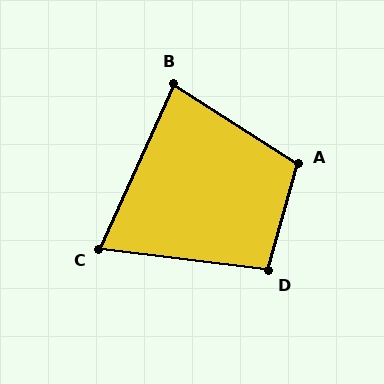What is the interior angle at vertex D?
Approximately 98 degrees (obtuse).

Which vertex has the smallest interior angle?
C, at approximately 73 degrees.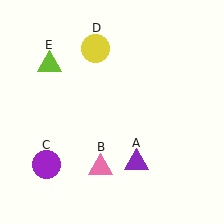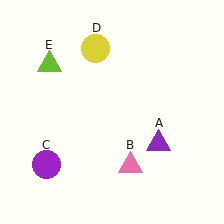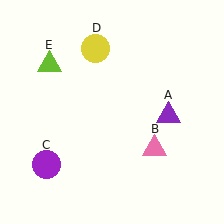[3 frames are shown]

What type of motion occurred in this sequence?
The purple triangle (object A), pink triangle (object B) rotated counterclockwise around the center of the scene.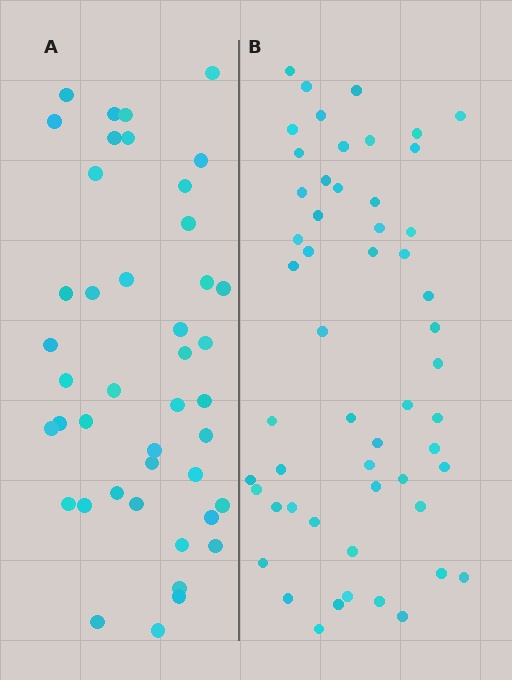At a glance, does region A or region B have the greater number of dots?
Region B (the right region) has more dots.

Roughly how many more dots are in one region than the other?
Region B has roughly 12 or so more dots than region A.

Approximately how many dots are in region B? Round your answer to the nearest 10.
About 50 dots. (The exact count is 54, which rounds to 50.)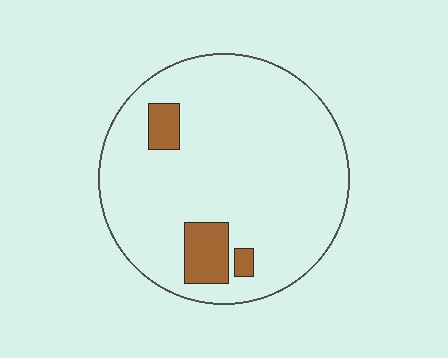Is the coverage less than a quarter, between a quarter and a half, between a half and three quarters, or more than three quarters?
Less than a quarter.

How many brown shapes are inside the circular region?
3.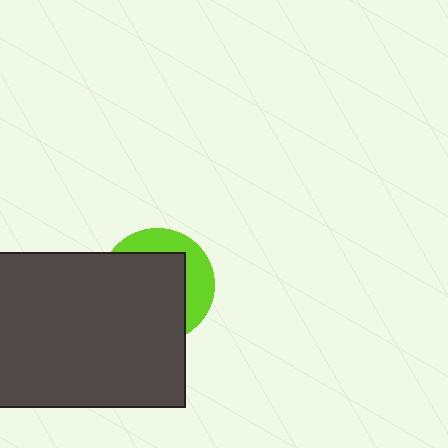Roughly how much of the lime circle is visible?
A small part of it is visible (roughly 33%).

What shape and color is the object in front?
The object in front is a dark gray rectangle.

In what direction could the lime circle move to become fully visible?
The lime circle could move toward the upper-right. That would shift it out from behind the dark gray rectangle entirely.